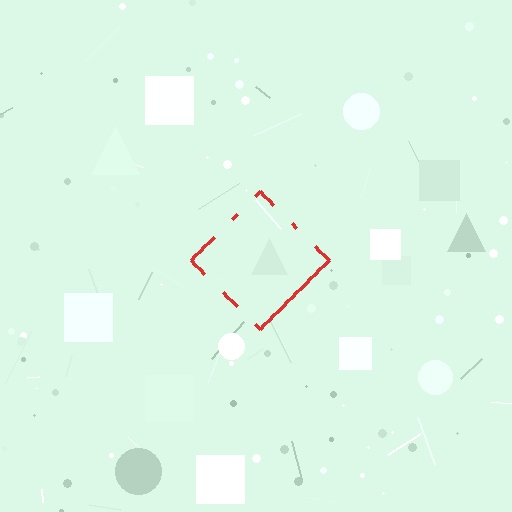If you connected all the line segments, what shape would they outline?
They would outline a diamond.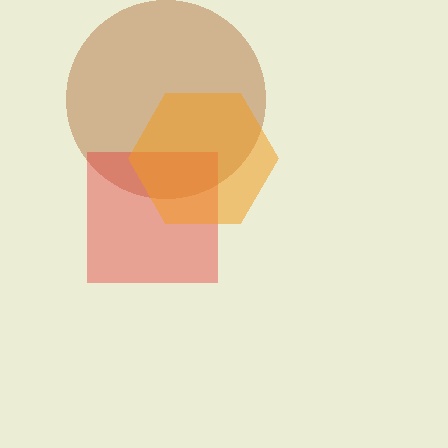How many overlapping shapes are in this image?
There are 3 overlapping shapes in the image.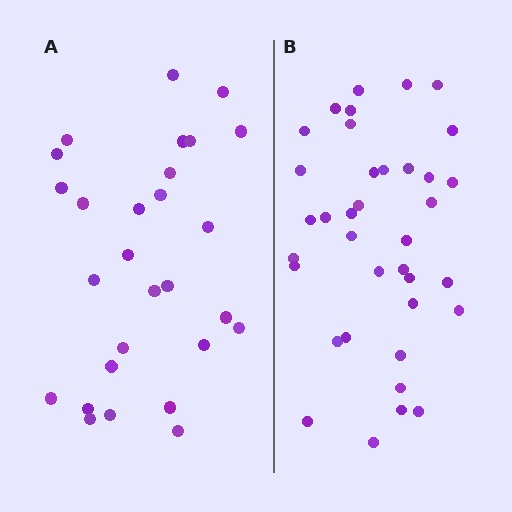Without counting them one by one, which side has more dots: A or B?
Region B (the right region) has more dots.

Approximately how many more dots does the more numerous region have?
Region B has roughly 8 or so more dots than region A.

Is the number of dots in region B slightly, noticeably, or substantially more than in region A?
Region B has noticeably more, but not dramatically so. The ratio is roughly 1.3 to 1.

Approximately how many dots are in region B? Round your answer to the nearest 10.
About 40 dots. (The exact count is 37, which rounds to 40.)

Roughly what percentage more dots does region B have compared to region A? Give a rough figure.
About 30% more.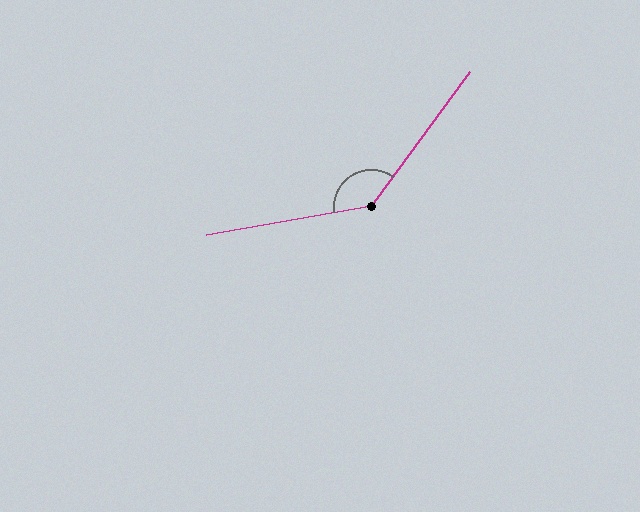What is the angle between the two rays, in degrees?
Approximately 136 degrees.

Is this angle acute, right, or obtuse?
It is obtuse.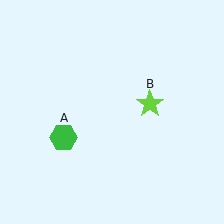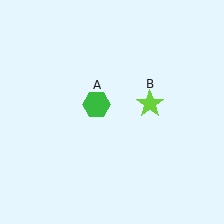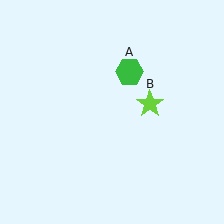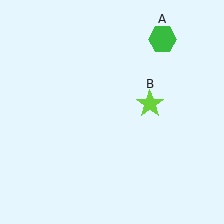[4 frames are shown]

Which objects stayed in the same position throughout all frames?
Lime star (object B) remained stationary.